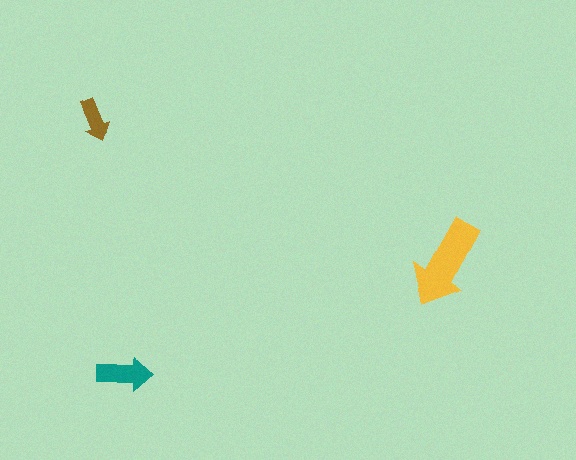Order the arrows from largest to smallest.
the yellow one, the teal one, the brown one.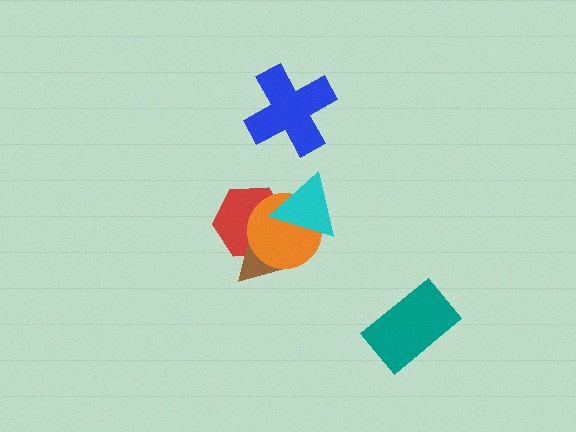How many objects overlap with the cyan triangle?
3 objects overlap with the cyan triangle.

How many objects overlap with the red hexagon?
3 objects overlap with the red hexagon.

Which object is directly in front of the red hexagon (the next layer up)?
The brown triangle is directly in front of the red hexagon.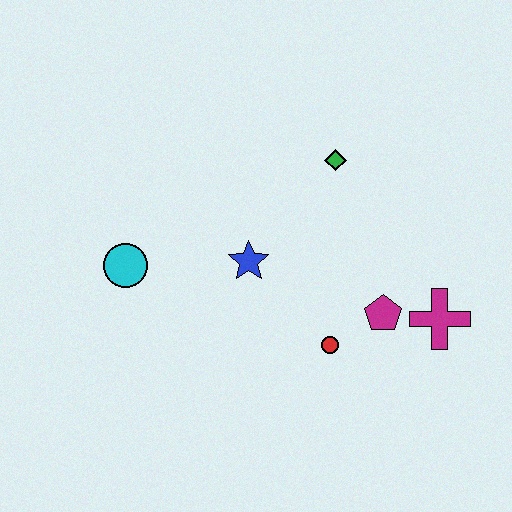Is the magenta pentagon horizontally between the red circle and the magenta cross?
Yes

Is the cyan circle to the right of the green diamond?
No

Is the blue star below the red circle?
No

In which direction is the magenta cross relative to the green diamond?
The magenta cross is below the green diamond.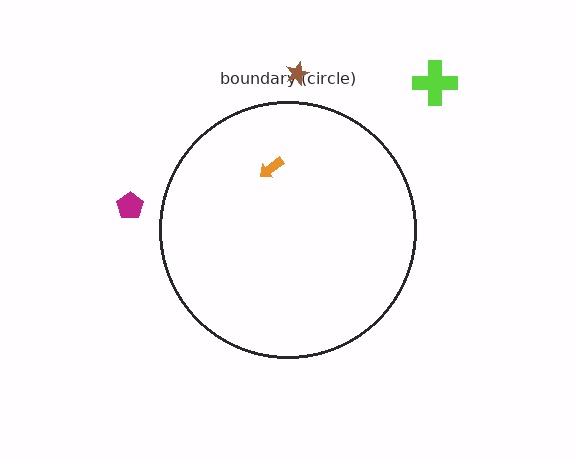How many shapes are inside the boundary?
1 inside, 3 outside.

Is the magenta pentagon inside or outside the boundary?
Outside.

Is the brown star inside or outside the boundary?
Outside.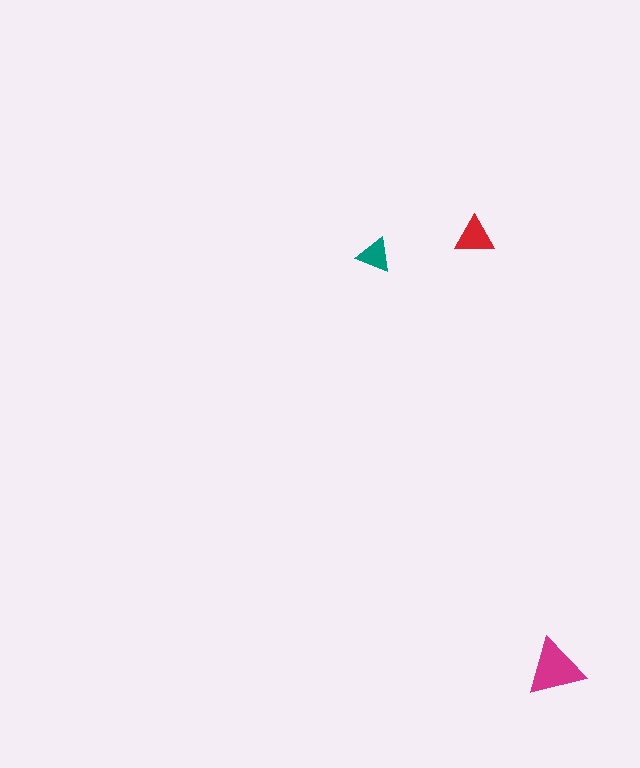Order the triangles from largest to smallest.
the magenta one, the red one, the teal one.